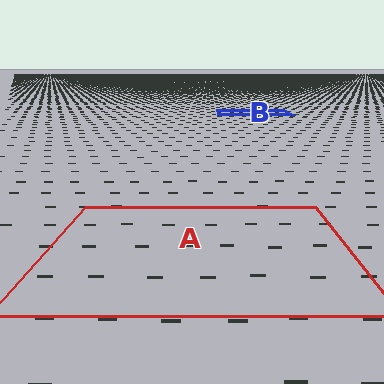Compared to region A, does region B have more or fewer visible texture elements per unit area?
Region B has more texture elements per unit area — they are packed more densely because it is farther away.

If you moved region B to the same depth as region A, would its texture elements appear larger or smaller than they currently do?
They would appear larger. At a closer depth, the same texture elements are projected at a bigger on-screen size.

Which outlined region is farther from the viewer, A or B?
Region B is farther from the viewer — the texture elements inside it appear smaller and more densely packed.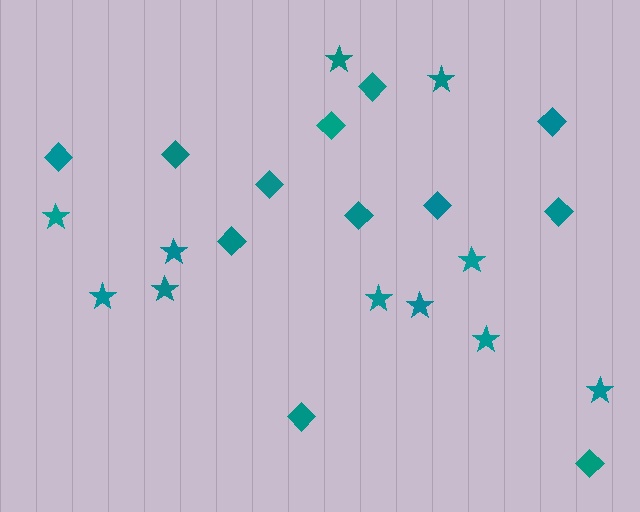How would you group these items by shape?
There are 2 groups: one group of diamonds (12) and one group of stars (11).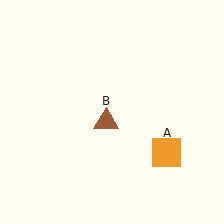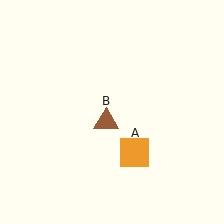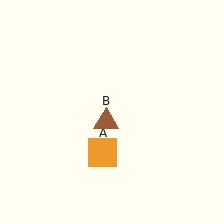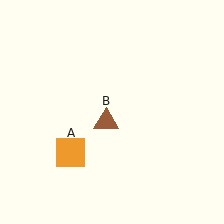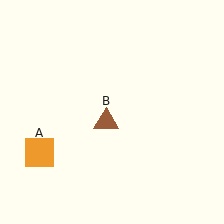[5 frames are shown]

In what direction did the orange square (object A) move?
The orange square (object A) moved left.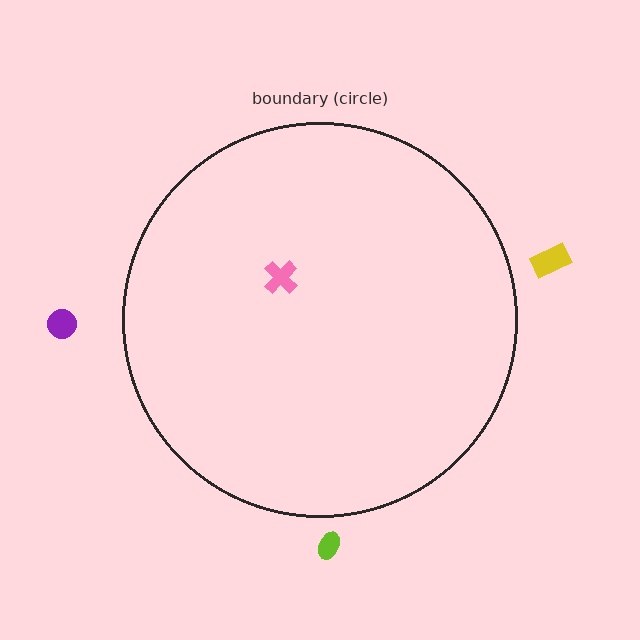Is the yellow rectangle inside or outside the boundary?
Outside.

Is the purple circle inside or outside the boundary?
Outside.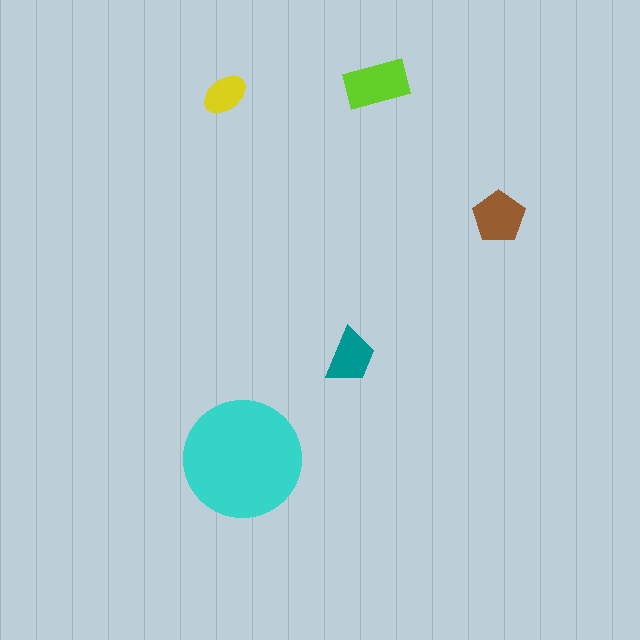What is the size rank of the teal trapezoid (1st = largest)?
4th.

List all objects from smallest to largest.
The yellow ellipse, the teal trapezoid, the brown pentagon, the lime rectangle, the cyan circle.